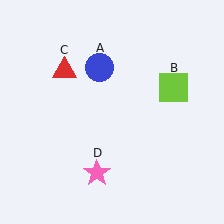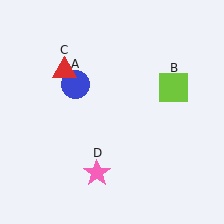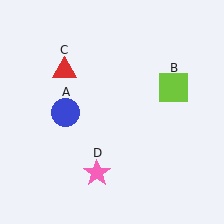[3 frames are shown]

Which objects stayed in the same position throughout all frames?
Lime square (object B) and red triangle (object C) and pink star (object D) remained stationary.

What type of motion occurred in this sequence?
The blue circle (object A) rotated counterclockwise around the center of the scene.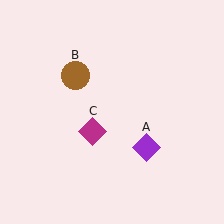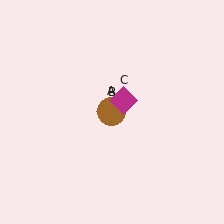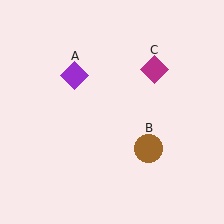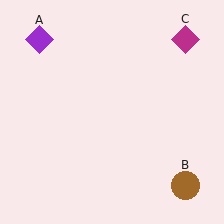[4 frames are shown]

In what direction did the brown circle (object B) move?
The brown circle (object B) moved down and to the right.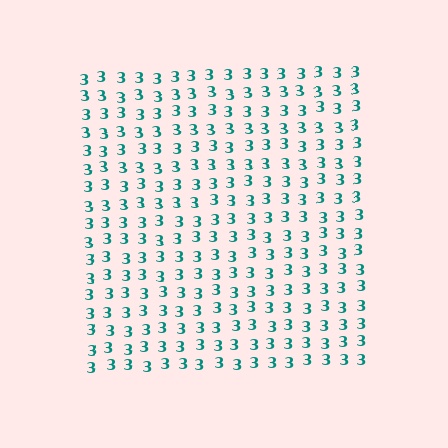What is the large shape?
The large shape is a square.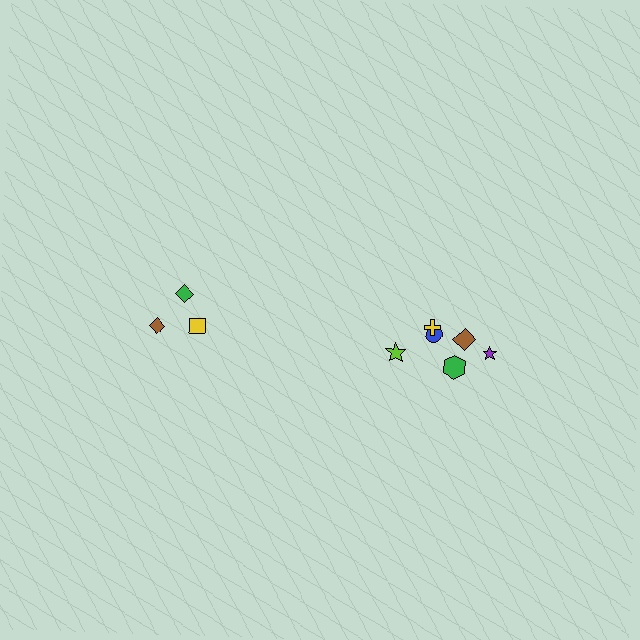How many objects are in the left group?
There are 3 objects.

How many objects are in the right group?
There are 6 objects.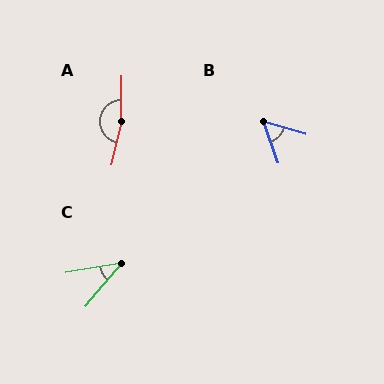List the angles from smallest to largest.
C (40°), B (54°), A (167°).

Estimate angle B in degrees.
Approximately 54 degrees.